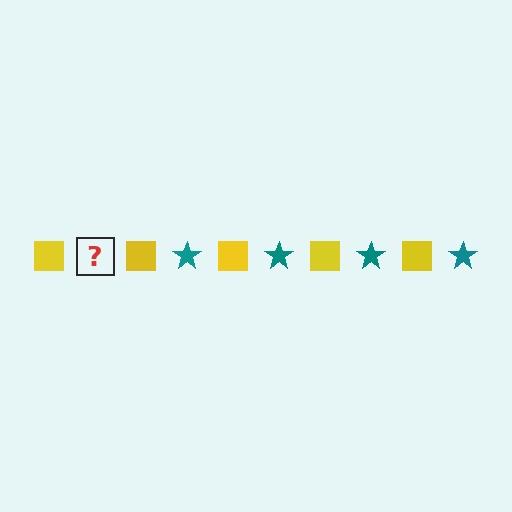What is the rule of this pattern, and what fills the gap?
The rule is that the pattern alternates between yellow square and teal star. The gap should be filled with a teal star.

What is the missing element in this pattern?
The missing element is a teal star.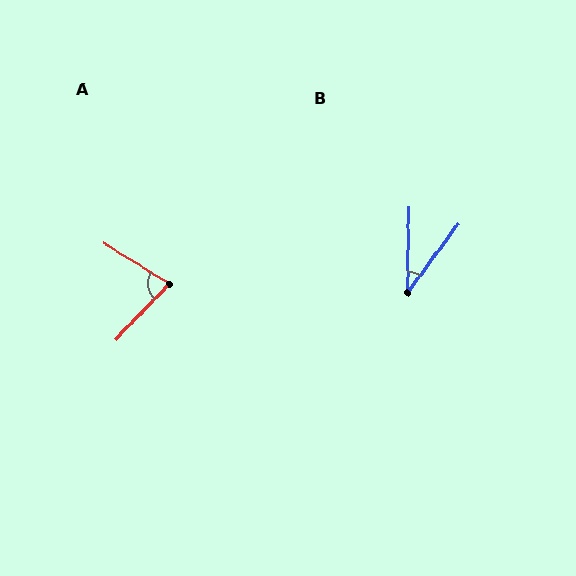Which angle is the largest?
A, at approximately 78 degrees.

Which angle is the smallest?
B, at approximately 35 degrees.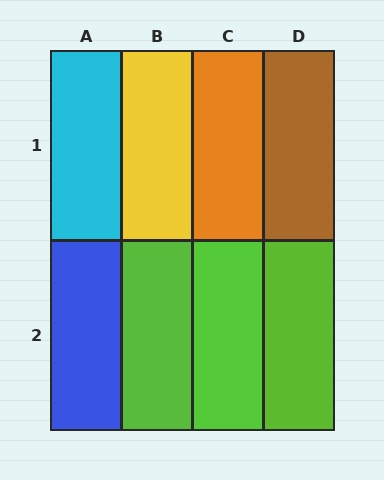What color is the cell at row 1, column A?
Cyan.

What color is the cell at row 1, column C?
Orange.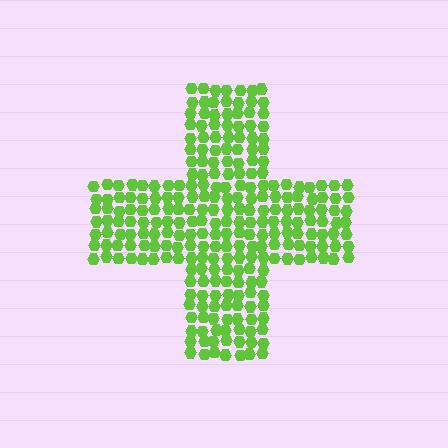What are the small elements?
The small elements are hexagons.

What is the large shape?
The large shape is a cross.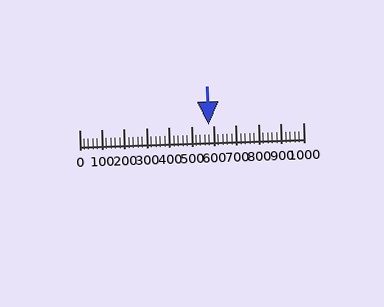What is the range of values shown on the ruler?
The ruler shows values from 0 to 1000.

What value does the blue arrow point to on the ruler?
The blue arrow points to approximately 580.